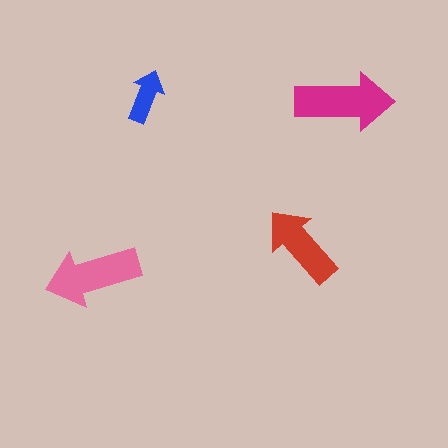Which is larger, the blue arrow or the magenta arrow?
The magenta one.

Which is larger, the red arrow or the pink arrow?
The pink one.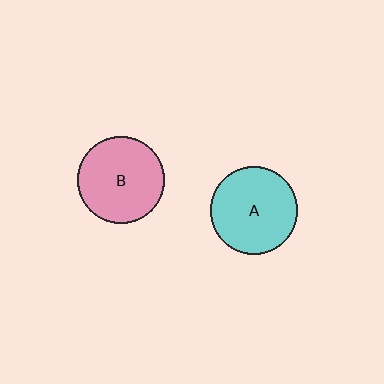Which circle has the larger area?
Circle A (cyan).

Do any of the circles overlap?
No, none of the circles overlap.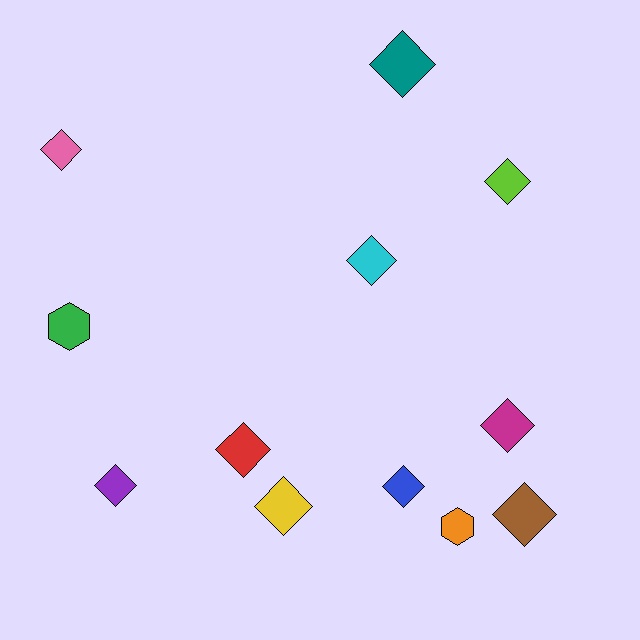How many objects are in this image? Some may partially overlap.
There are 12 objects.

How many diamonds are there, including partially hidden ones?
There are 10 diamonds.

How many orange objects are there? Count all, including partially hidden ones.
There is 1 orange object.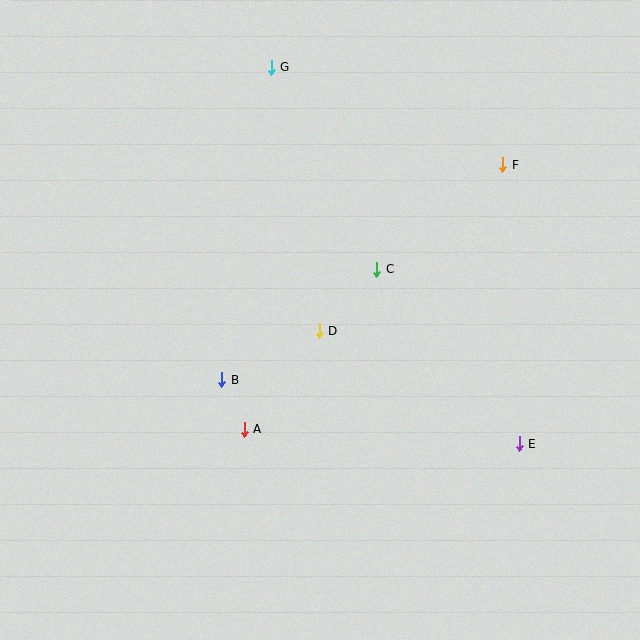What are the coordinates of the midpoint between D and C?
The midpoint between D and C is at (348, 300).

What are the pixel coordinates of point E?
Point E is at (519, 444).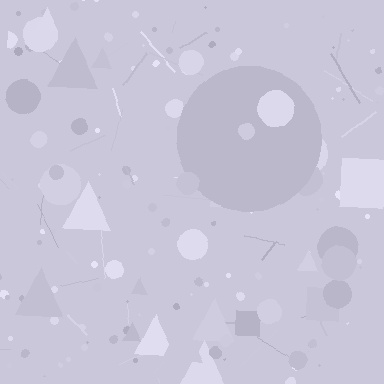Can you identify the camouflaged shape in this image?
The camouflaged shape is a circle.